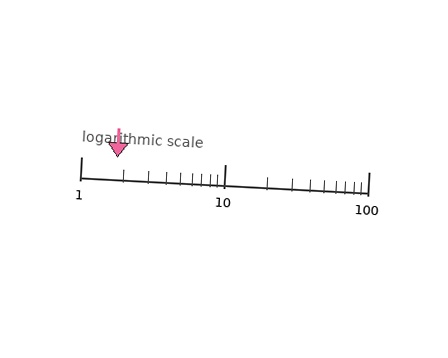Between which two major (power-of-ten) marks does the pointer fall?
The pointer is between 1 and 10.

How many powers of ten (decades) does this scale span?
The scale spans 2 decades, from 1 to 100.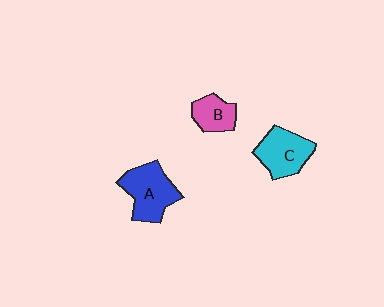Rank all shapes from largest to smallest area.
From largest to smallest: A (blue), C (cyan), B (pink).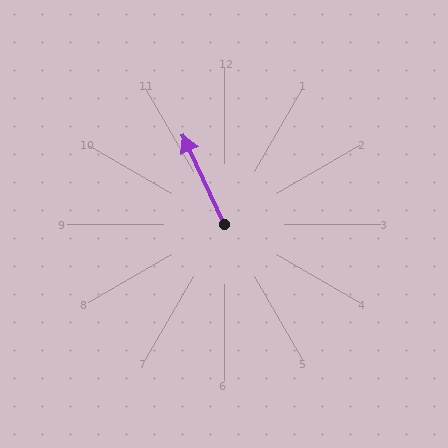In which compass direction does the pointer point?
Northwest.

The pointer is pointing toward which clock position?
Roughly 11 o'clock.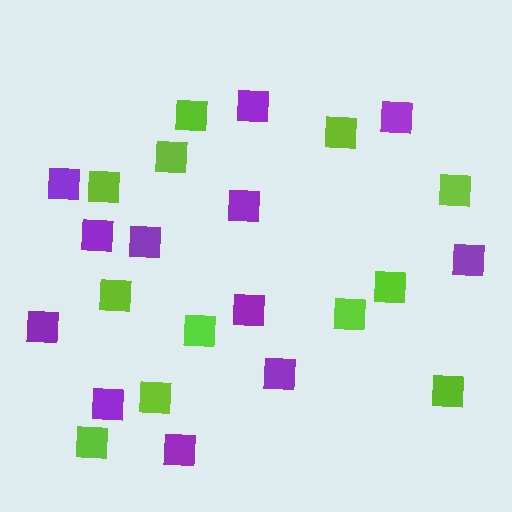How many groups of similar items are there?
There are 2 groups: one group of lime squares (12) and one group of purple squares (12).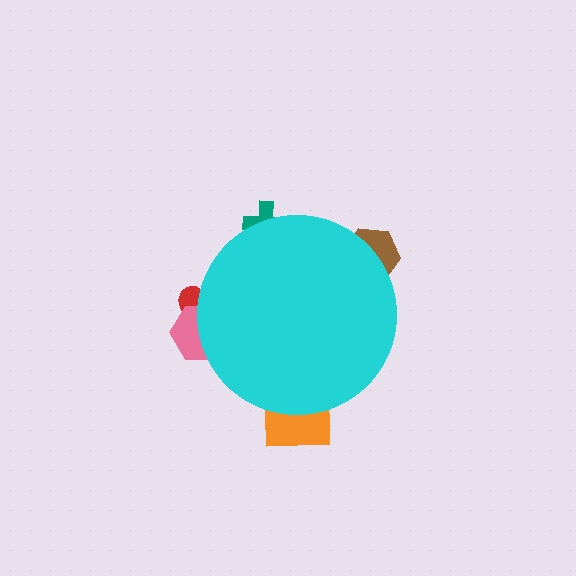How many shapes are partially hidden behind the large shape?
5 shapes are partially hidden.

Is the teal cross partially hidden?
Yes, the teal cross is partially hidden behind the cyan circle.